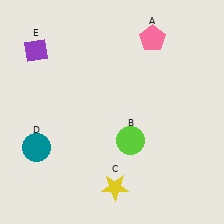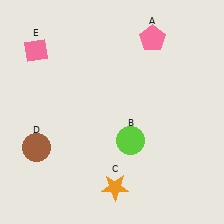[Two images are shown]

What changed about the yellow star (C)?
In Image 1, C is yellow. In Image 2, it changed to orange.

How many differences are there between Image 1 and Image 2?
There are 3 differences between the two images.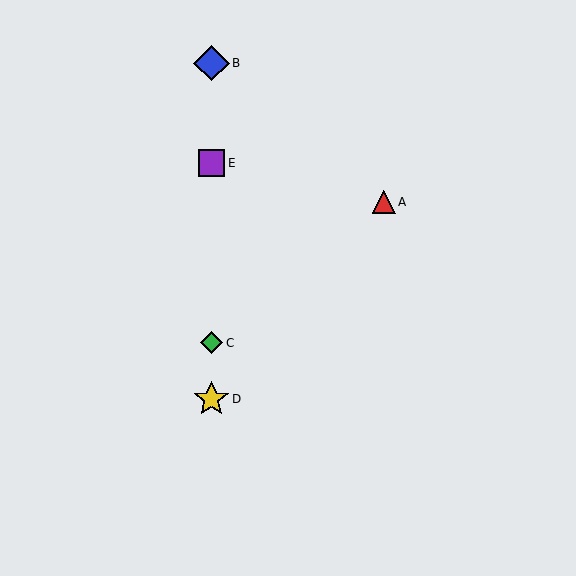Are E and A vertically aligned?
No, E is at x≈211 and A is at x≈384.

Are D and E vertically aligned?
Yes, both are at x≈211.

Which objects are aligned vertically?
Objects B, C, D, E are aligned vertically.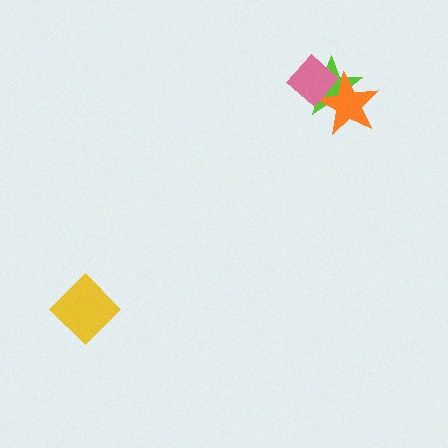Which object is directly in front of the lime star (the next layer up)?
The orange star is directly in front of the lime star.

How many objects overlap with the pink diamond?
2 objects overlap with the pink diamond.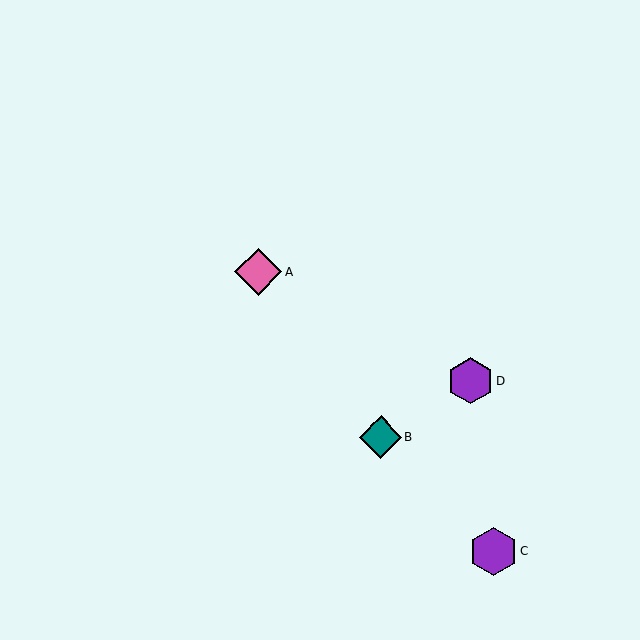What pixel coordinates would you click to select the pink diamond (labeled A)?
Click at (259, 271) to select the pink diamond A.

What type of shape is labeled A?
Shape A is a pink diamond.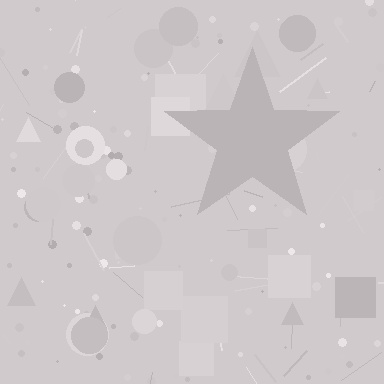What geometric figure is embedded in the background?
A star is embedded in the background.